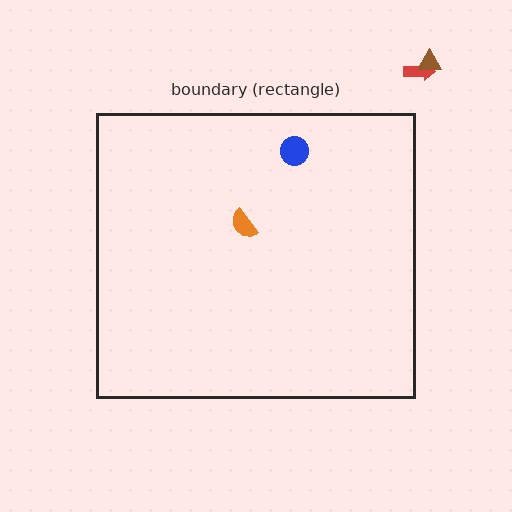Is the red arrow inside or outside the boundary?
Outside.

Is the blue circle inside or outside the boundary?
Inside.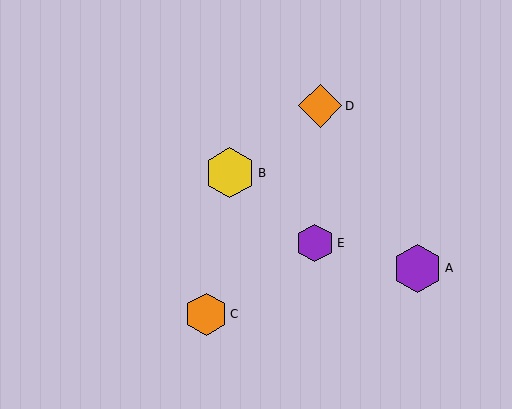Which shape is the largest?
The yellow hexagon (labeled B) is the largest.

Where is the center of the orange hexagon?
The center of the orange hexagon is at (206, 314).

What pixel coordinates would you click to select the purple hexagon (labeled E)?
Click at (315, 243) to select the purple hexagon E.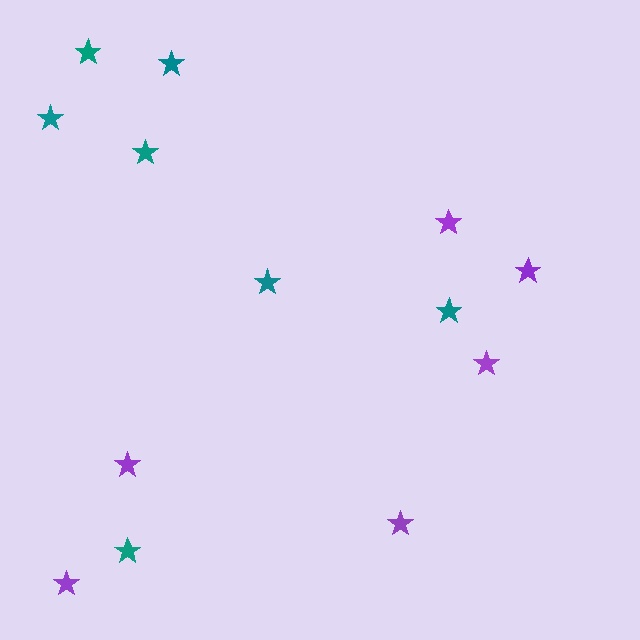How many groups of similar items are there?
There are 2 groups: one group of teal stars (7) and one group of purple stars (6).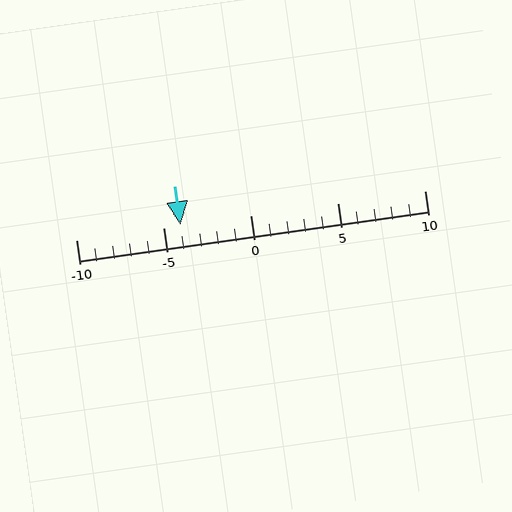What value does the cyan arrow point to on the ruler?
The cyan arrow points to approximately -4.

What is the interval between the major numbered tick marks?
The major tick marks are spaced 5 units apart.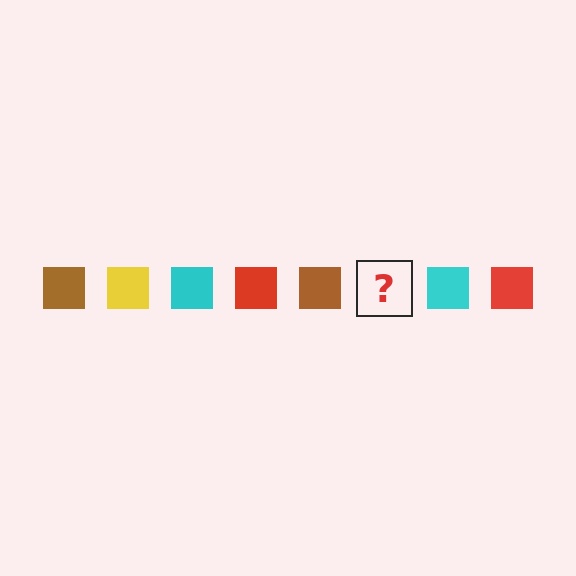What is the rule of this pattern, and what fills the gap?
The rule is that the pattern cycles through brown, yellow, cyan, red squares. The gap should be filled with a yellow square.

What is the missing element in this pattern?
The missing element is a yellow square.